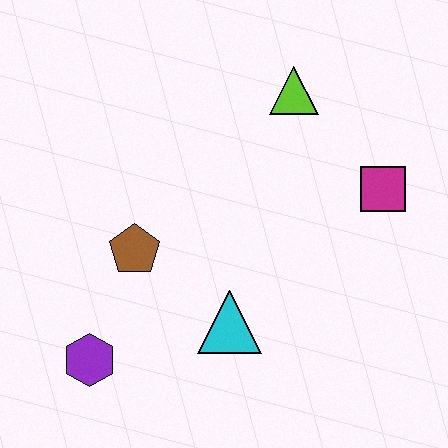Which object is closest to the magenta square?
The lime triangle is closest to the magenta square.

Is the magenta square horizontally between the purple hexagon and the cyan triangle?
No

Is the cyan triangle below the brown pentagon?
Yes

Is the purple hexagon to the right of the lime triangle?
No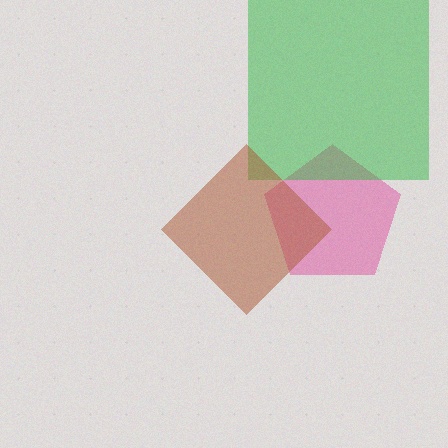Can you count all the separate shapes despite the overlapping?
Yes, there are 3 separate shapes.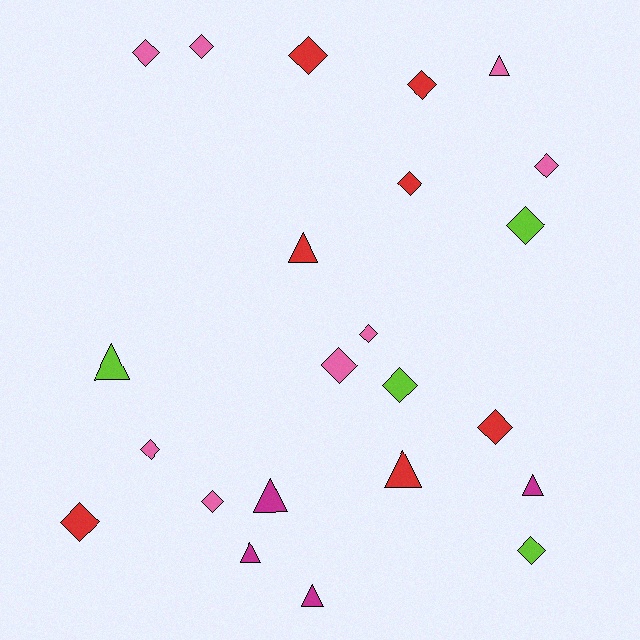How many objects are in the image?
There are 23 objects.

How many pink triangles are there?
There is 1 pink triangle.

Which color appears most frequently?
Pink, with 8 objects.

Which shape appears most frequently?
Diamond, with 15 objects.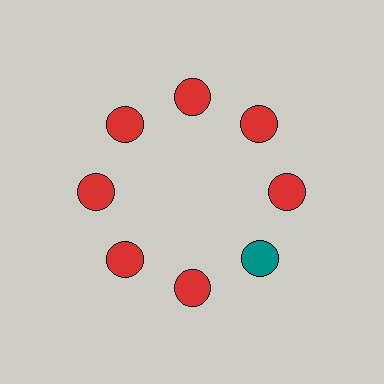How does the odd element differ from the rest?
It has a different color: teal instead of red.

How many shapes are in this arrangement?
There are 8 shapes arranged in a ring pattern.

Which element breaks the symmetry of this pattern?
The teal circle at roughly the 4 o'clock position breaks the symmetry. All other shapes are red circles.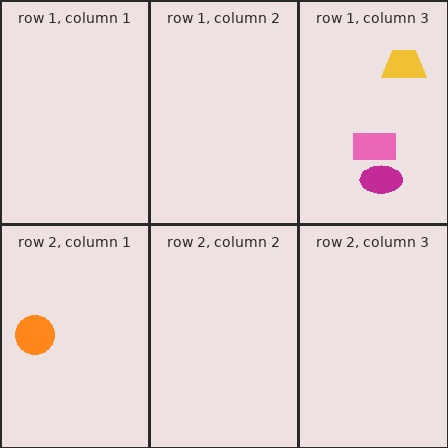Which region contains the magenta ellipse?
The row 1, column 3 region.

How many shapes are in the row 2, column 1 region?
1.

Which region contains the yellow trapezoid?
The row 1, column 3 region.